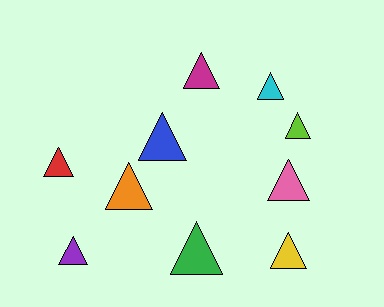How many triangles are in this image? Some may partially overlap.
There are 10 triangles.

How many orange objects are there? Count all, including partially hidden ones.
There is 1 orange object.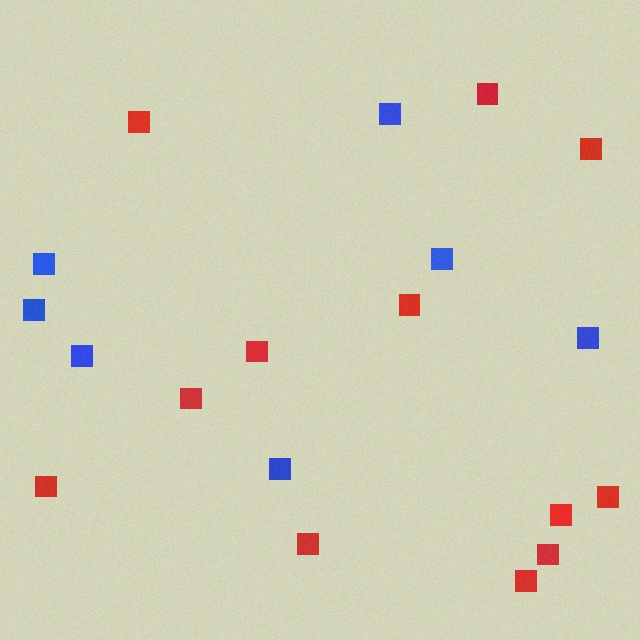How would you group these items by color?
There are 2 groups: one group of red squares (12) and one group of blue squares (7).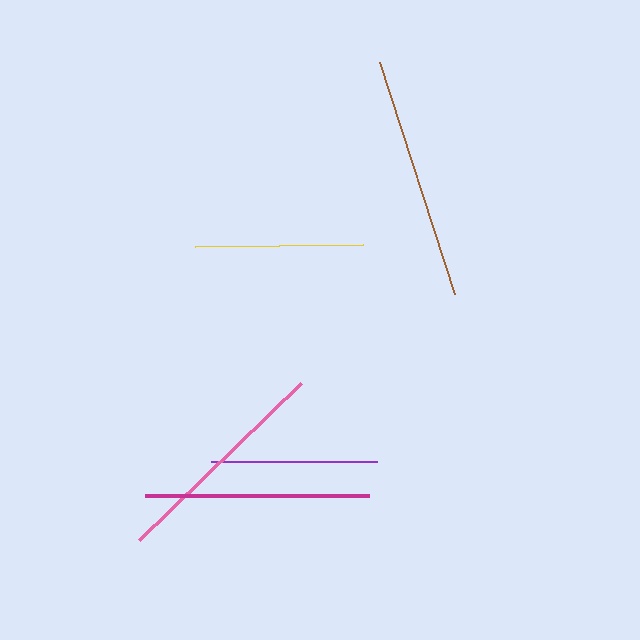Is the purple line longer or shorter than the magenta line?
The magenta line is longer than the purple line.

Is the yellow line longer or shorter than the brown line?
The brown line is longer than the yellow line.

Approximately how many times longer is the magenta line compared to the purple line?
The magenta line is approximately 1.4 times the length of the purple line.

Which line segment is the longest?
The brown line is the longest at approximately 243 pixels.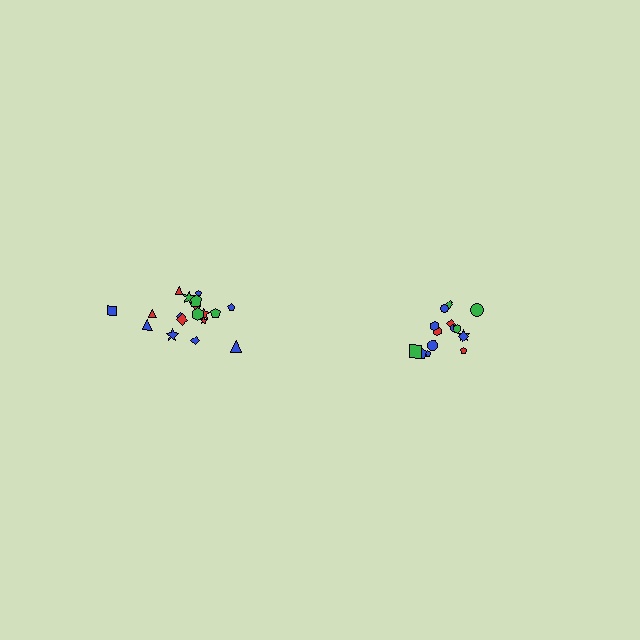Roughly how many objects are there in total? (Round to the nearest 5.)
Roughly 35 objects in total.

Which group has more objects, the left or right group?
The left group.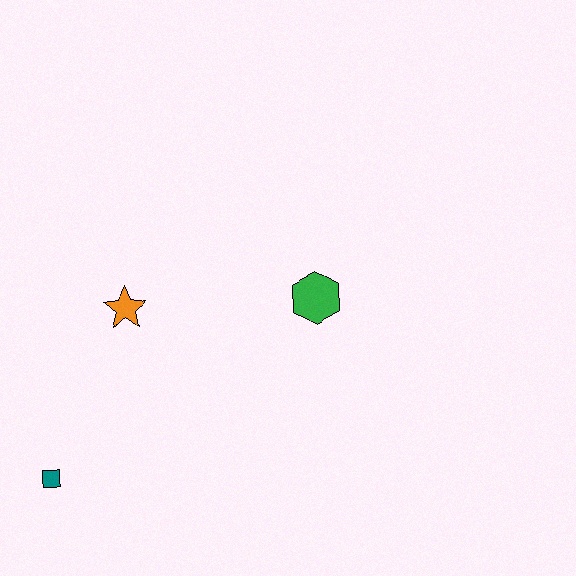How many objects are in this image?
There are 3 objects.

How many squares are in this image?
There is 1 square.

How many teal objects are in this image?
There is 1 teal object.